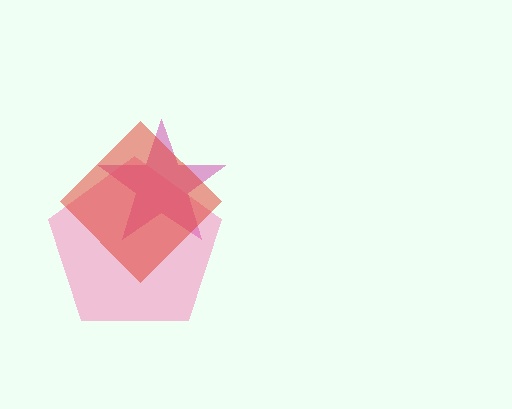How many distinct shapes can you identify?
There are 3 distinct shapes: a magenta star, a pink pentagon, a red diamond.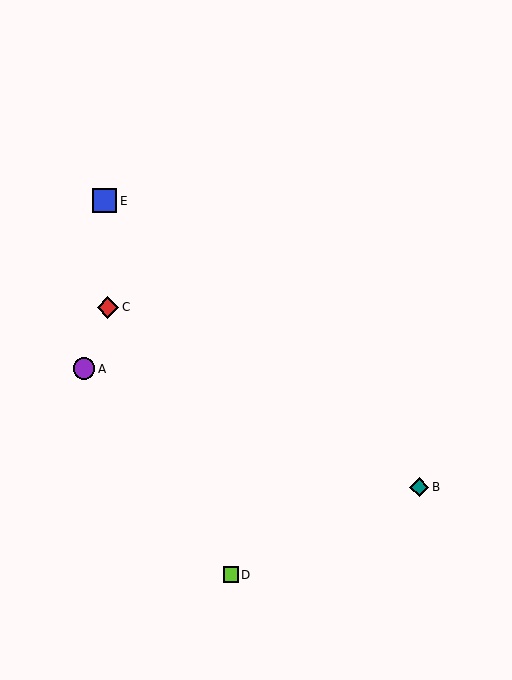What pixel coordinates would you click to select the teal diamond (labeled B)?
Click at (419, 487) to select the teal diamond B.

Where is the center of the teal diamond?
The center of the teal diamond is at (419, 487).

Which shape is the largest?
The blue square (labeled E) is the largest.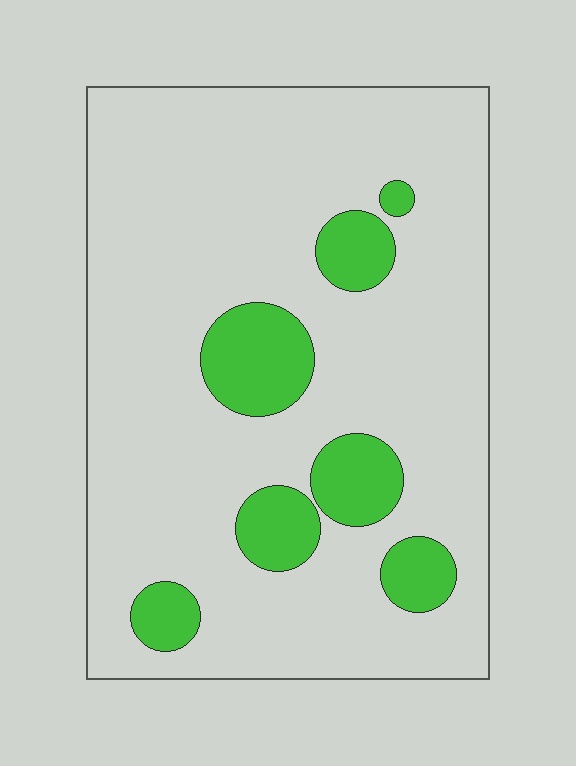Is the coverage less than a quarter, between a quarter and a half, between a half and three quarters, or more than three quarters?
Less than a quarter.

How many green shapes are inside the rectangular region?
7.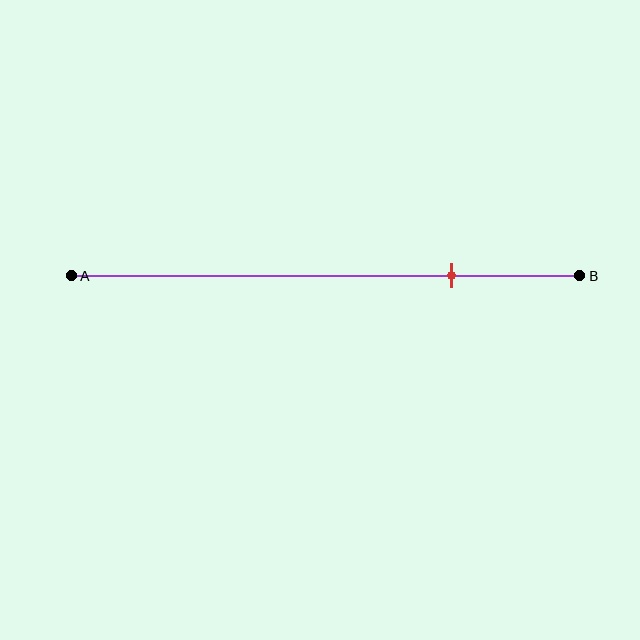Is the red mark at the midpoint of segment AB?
No, the mark is at about 75% from A, not at the 50% midpoint.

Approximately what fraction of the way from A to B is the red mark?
The red mark is approximately 75% of the way from A to B.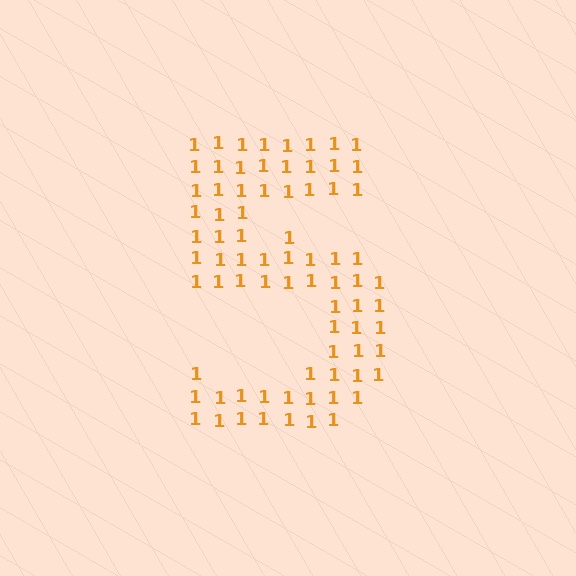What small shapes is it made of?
It is made of small digit 1's.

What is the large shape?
The large shape is the digit 5.